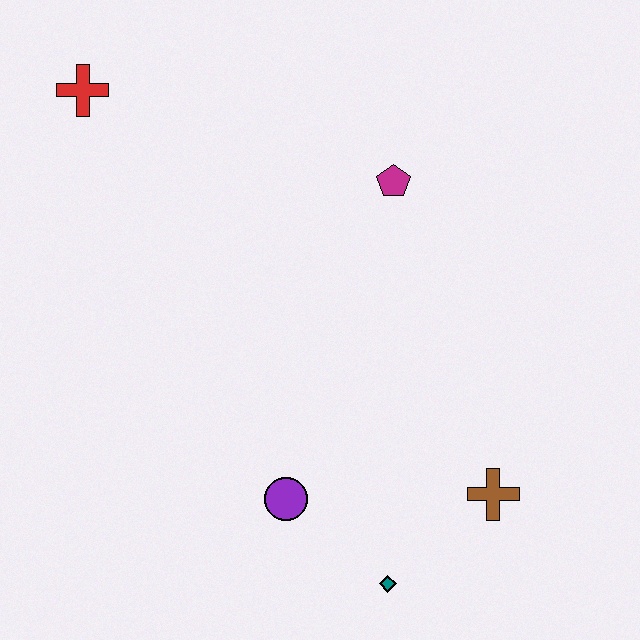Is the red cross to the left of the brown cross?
Yes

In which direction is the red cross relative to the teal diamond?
The red cross is above the teal diamond.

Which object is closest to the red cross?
The magenta pentagon is closest to the red cross.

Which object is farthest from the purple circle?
The red cross is farthest from the purple circle.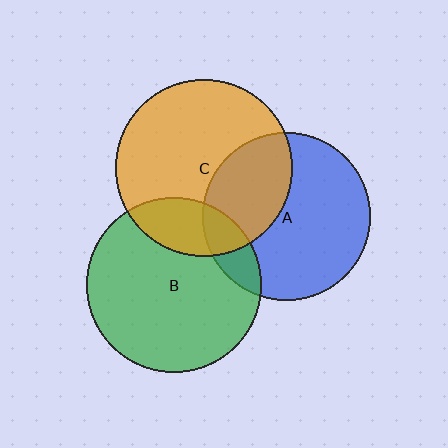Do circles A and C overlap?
Yes.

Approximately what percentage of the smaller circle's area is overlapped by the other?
Approximately 35%.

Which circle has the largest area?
Circle C (orange).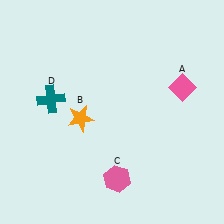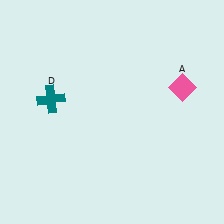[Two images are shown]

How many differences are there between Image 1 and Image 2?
There are 2 differences between the two images.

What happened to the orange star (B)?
The orange star (B) was removed in Image 2. It was in the bottom-left area of Image 1.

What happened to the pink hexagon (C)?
The pink hexagon (C) was removed in Image 2. It was in the bottom-right area of Image 1.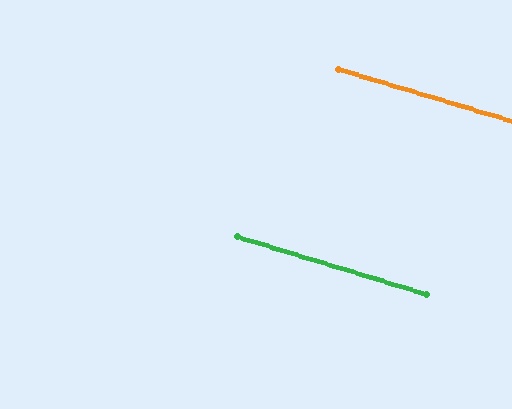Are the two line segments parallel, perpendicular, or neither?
Parallel — their directions differ by only 0.4°.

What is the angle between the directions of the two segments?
Approximately 0 degrees.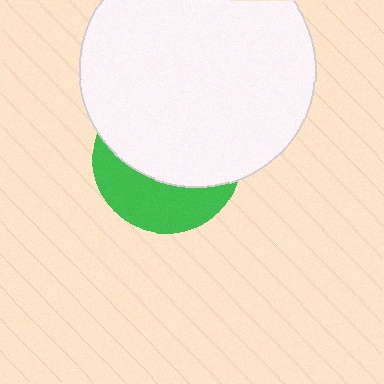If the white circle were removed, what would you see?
You would see the complete green circle.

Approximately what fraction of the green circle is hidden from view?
Roughly 64% of the green circle is hidden behind the white circle.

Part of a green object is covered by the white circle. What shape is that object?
It is a circle.